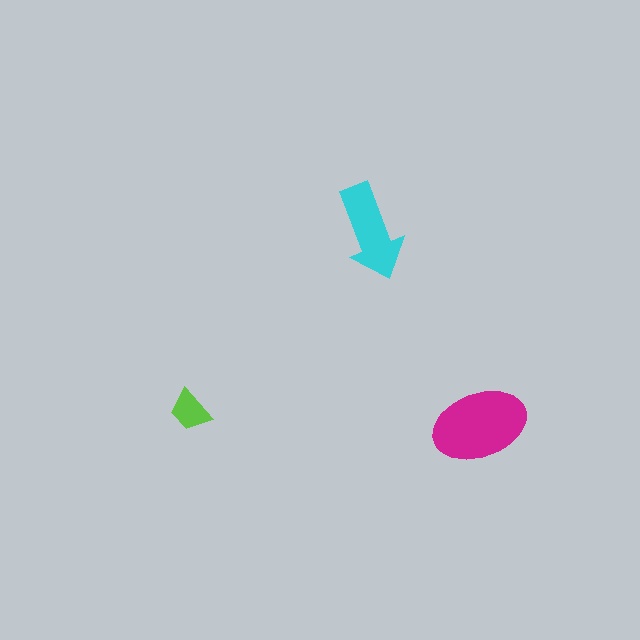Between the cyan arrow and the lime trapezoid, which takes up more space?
The cyan arrow.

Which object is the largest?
The magenta ellipse.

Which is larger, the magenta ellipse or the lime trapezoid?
The magenta ellipse.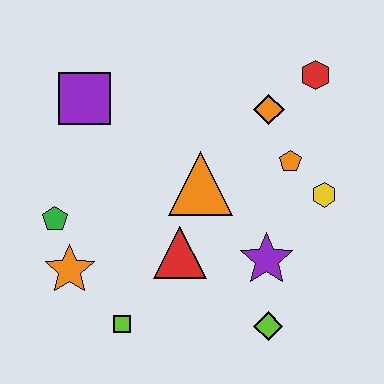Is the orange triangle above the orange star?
Yes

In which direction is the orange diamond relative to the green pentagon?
The orange diamond is to the right of the green pentagon.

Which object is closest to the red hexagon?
The orange diamond is closest to the red hexagon.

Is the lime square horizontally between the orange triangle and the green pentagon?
Yes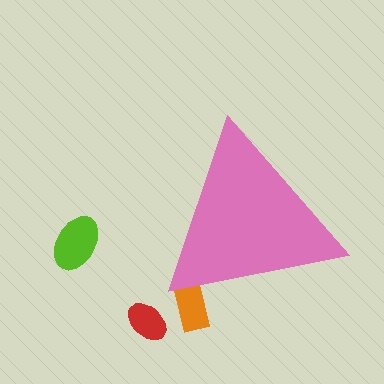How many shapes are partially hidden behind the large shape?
1 shape is partially hidden.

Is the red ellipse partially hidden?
No, the red ellipse is fully visible.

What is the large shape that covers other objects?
A pink triangle.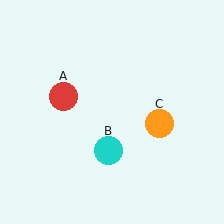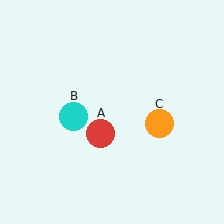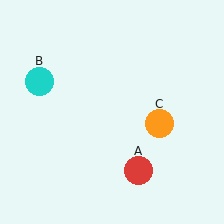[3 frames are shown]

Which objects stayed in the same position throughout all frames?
Orange circle (object C) remained stationary.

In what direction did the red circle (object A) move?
The red circle (object A) moved down and to the right.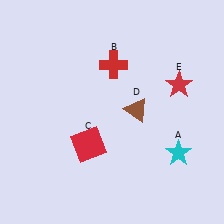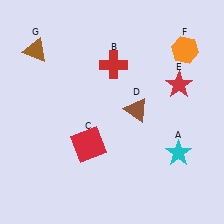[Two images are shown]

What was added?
An orange hexagon (F), a brown triangle (G) were added in Image 2.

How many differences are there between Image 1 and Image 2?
There are 2 differences between the two images.